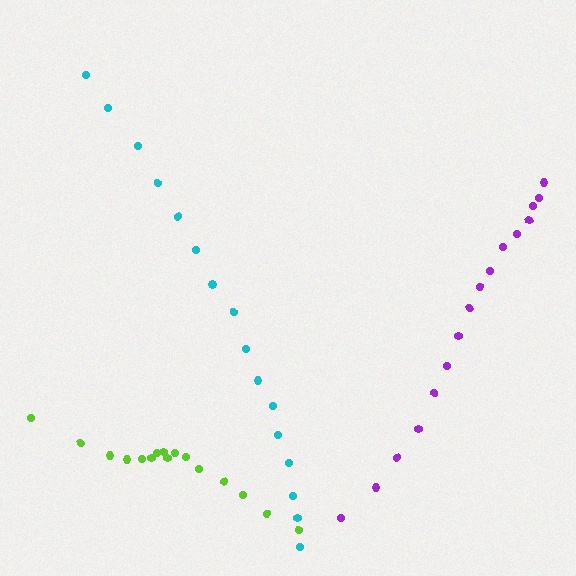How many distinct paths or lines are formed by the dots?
There are 3 distinct paths.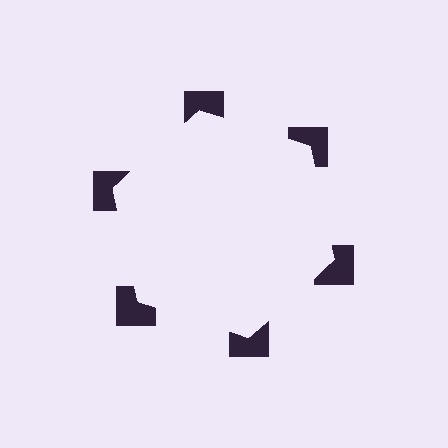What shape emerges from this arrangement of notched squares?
An illusory hexagon — its edges are inferred from the aligned wedge cuts in the notched squares, not physically drawn.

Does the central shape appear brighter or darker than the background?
It typically appears slightly brighter than the background, even though no actual brightness change is drawn.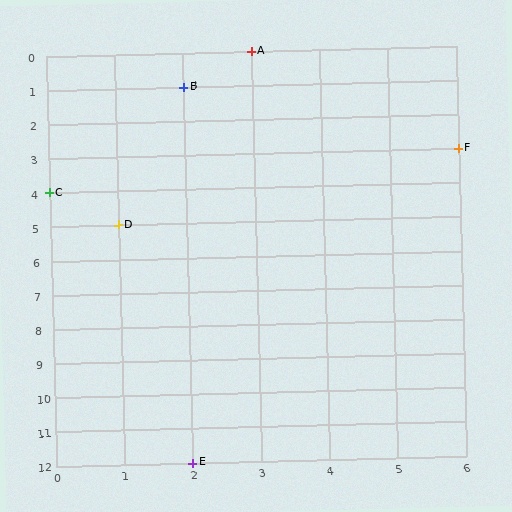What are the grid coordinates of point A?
Point A is at grid coordinates (3, 0).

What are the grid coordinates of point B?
Point B is at grid coordinates (2, 1).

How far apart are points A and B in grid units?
Points A and B are 1 column and 1 row apart (about 1.4 grid units diagonally).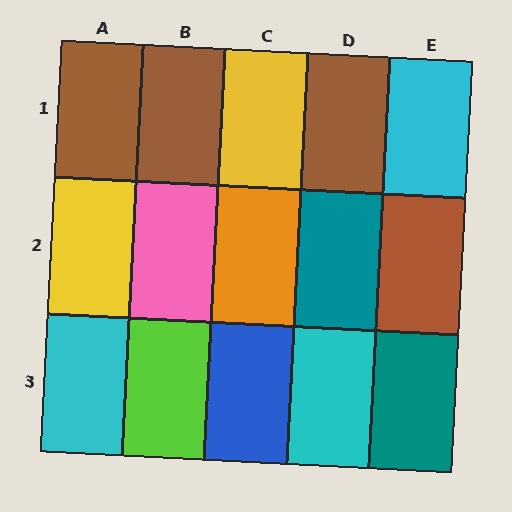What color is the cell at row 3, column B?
Lime.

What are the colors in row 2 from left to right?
Yellow, pink, orange, teal, brown.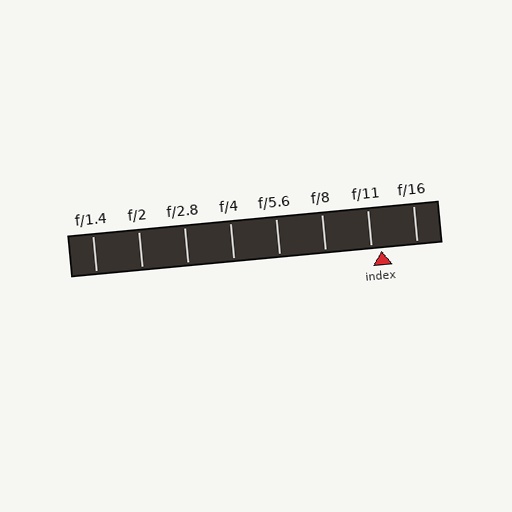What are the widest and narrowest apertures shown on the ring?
The widest aperture shown is f/1.4 and the narrowest is f/16.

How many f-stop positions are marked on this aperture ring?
There are 8 f-stop positions marked.